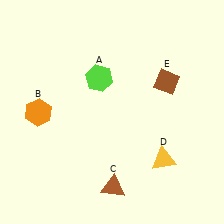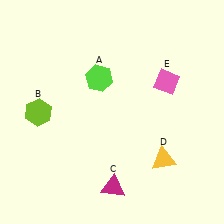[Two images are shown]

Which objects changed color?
B changed from orange to lime. C changed from brown to magenta. E changed from brown to pink.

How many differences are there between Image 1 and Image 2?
There are 3 differences between the two images.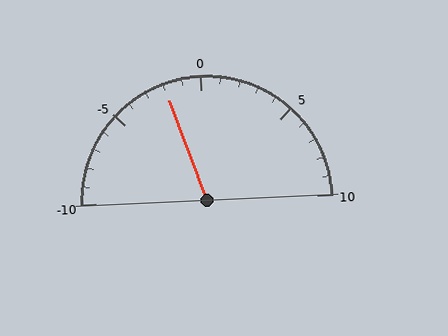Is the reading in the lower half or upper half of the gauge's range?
The reading is in the lower half of the range (-10 to 10).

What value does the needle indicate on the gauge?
The needle indicates approximately -2.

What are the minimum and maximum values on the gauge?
The gauge ranges from -10 to 10.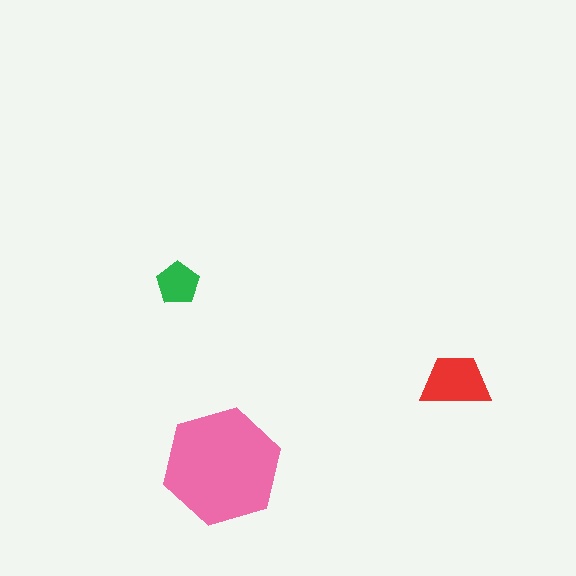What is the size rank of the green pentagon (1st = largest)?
3rd.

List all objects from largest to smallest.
The pink hexagon, the red trapezoid, the green pentagon.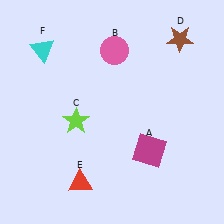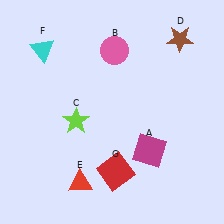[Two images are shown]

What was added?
A red square (G) was added in Image 2.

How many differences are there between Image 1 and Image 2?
There is 1 difference between the two images.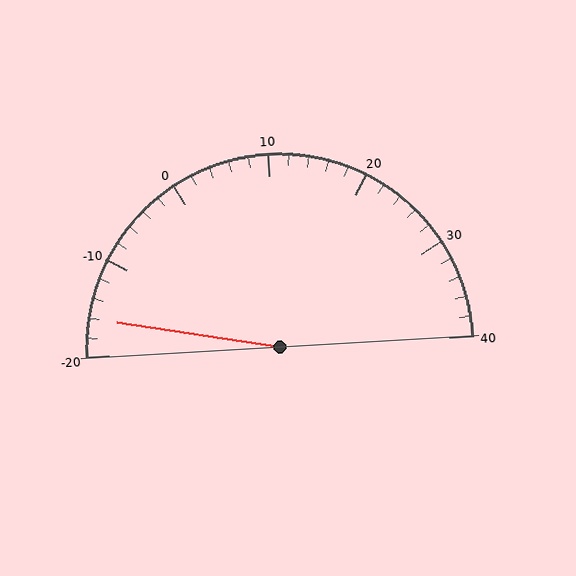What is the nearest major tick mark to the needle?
The nearest major tick mark is -20.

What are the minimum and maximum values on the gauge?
The gauge ranges from -20 to 40.